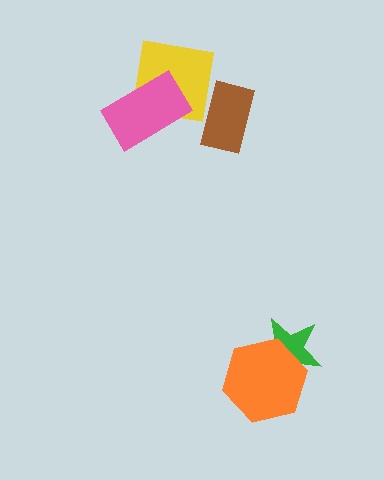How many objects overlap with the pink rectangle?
1 object overlaps with the pink rectangle.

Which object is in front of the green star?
The orange hexagon is in front of the green star.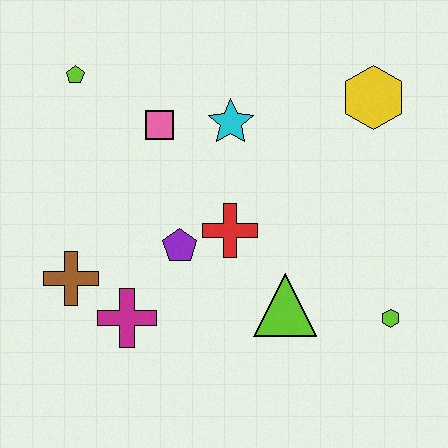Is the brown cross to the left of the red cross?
Yes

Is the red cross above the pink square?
No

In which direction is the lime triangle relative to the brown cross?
The lime triangle is to the right of the brown cross.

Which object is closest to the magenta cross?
The brown cross is closest to the magenta cross.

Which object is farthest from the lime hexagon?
The lime pentagon is farthest from the lime hexagon.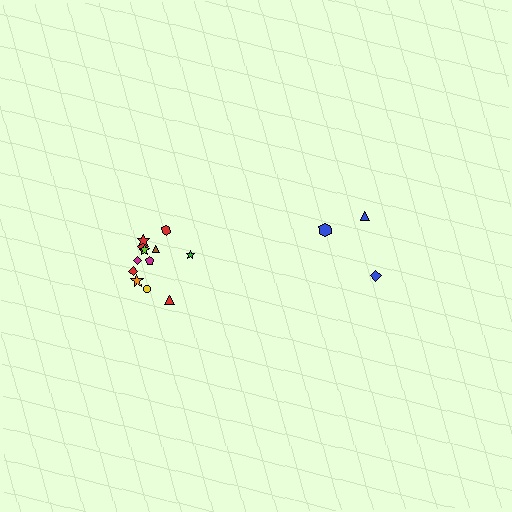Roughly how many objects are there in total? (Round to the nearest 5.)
Roughly 15 objects in total.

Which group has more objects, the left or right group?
The left group.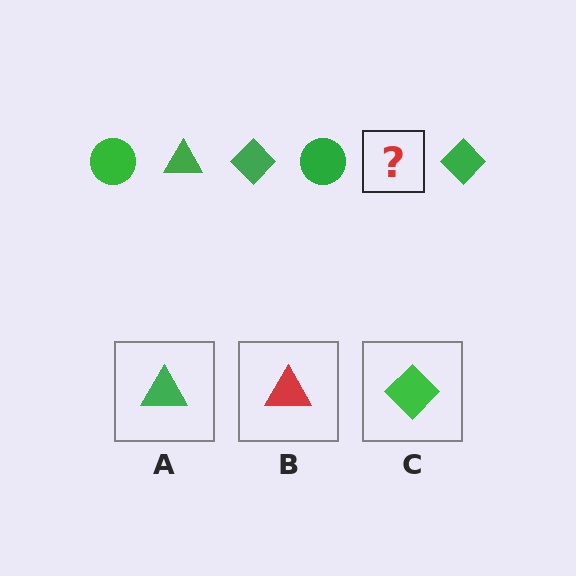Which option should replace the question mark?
Option A.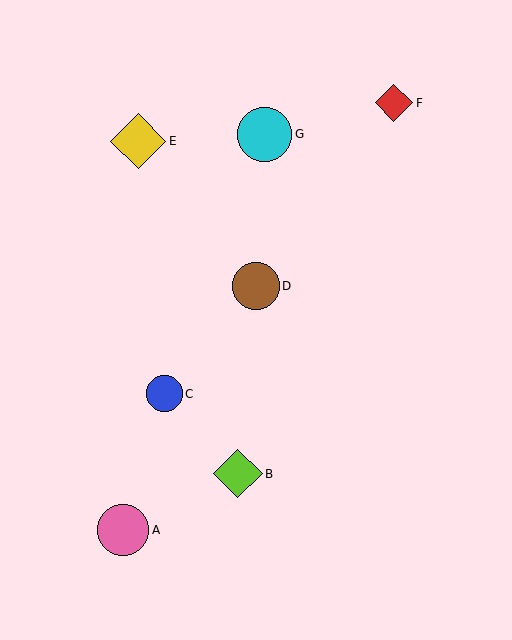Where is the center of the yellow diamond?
The center of the yellow diamond is at (138, 141).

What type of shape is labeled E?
Shape E is a yellow diamond.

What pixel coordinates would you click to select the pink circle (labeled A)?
Click at (123, 530) to select the pink circle A.